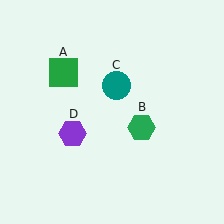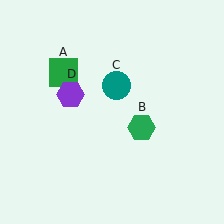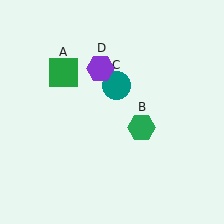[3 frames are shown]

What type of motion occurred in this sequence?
The purple hexagon (object D) rotated clockwise around the center of the scene.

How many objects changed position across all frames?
1 object changed position: purple hexagon (object D).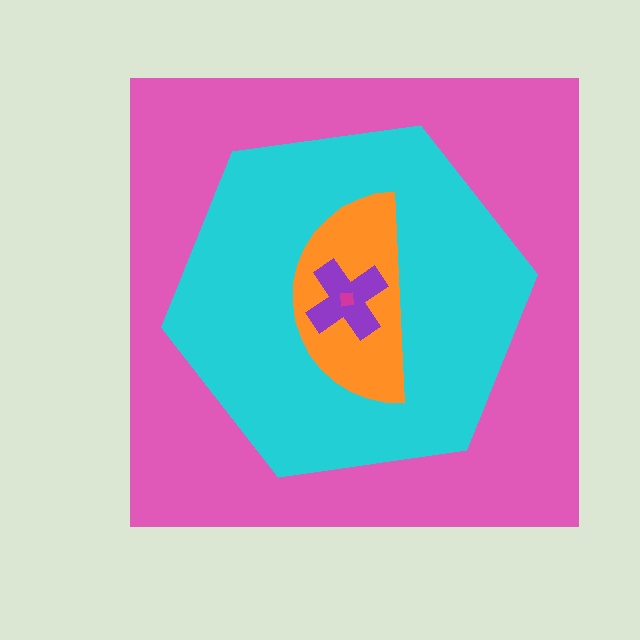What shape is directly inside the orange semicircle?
The purple cross.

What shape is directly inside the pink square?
The cyan hexagon.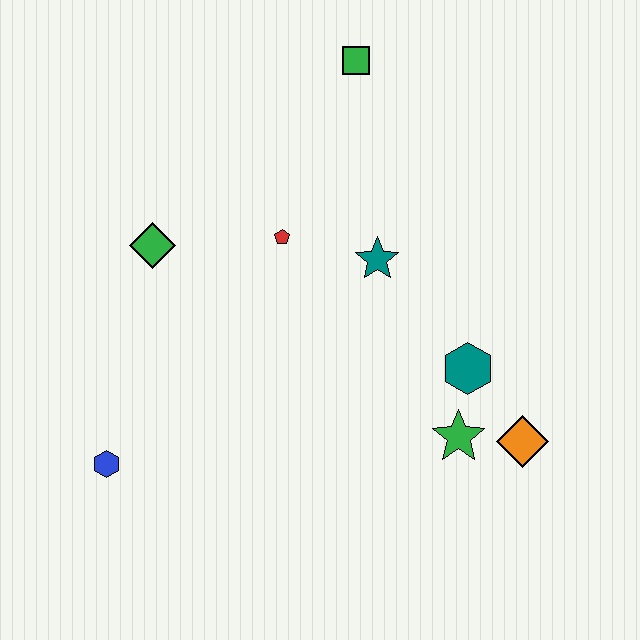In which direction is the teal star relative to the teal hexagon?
The teal star is above the teal hexagon.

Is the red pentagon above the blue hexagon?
Yes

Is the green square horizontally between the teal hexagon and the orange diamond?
No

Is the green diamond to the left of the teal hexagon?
Yes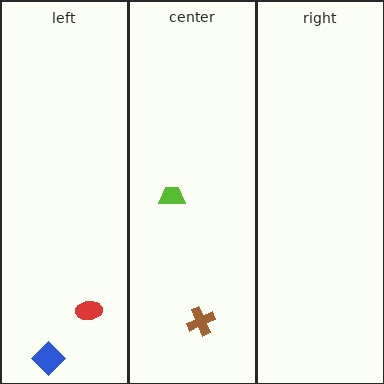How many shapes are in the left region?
2.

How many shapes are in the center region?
2.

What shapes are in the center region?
The lime trapezoid, the brown cross.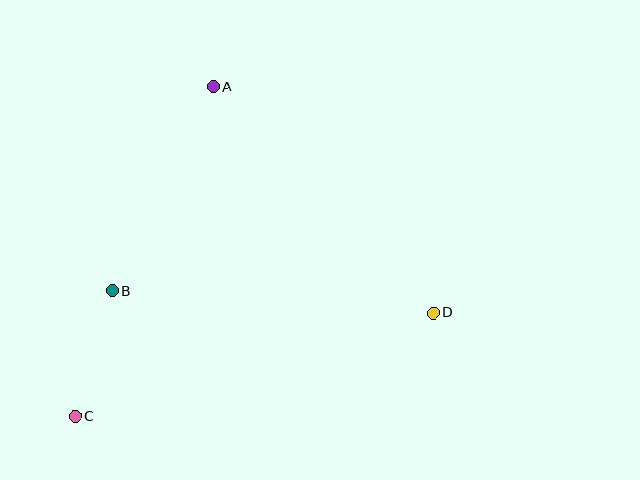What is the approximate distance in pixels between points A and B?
The distance between A and B is approximately 228 pixels.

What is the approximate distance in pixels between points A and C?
The distance between A and C is approximately 357 pixels.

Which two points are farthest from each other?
Points C and D are farthest from each other.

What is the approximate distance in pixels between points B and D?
The distance between B and D is approximately 322 pixels.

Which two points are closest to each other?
Points B and C are closest to each other.